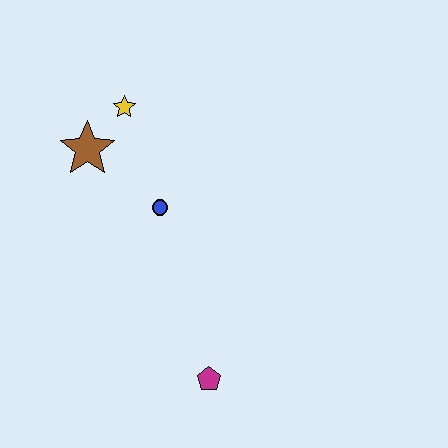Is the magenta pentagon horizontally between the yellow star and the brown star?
No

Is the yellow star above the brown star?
Yes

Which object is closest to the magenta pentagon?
The blue circle is closest to the magenta pentagon.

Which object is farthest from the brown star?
The magenta pentagon is farthest from the brown star.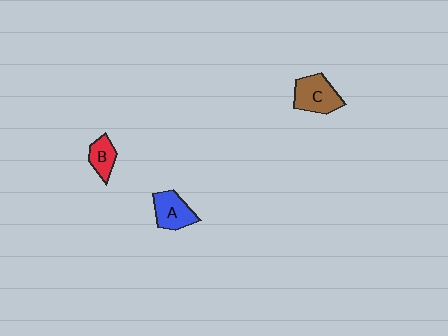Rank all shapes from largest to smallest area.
From largest to smallest: C (brown), A (blue), B (red).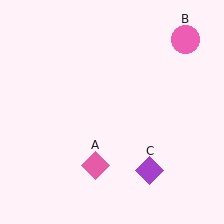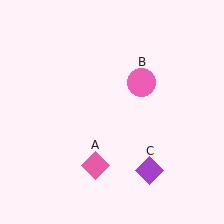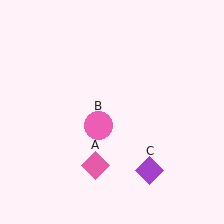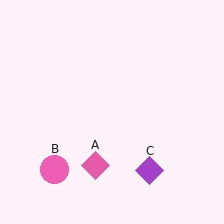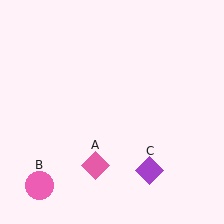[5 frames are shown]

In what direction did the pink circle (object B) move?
The pink circle (object B) moved down and to the left.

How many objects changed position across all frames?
1 object changed position: pink circle (object B).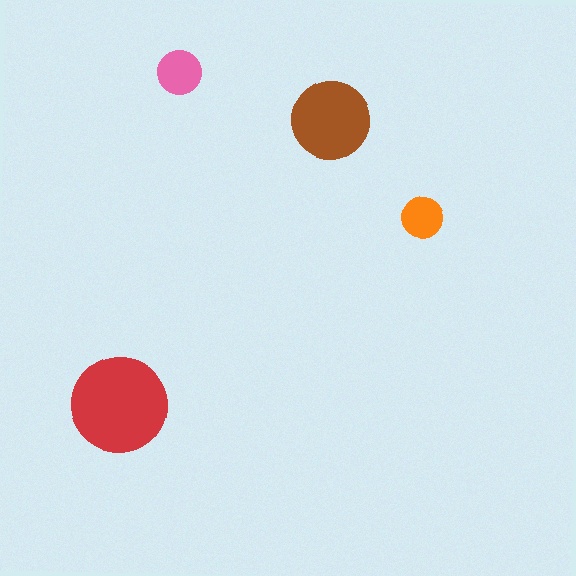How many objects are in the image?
There are 4 objects in the image.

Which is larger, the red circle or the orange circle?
The red one.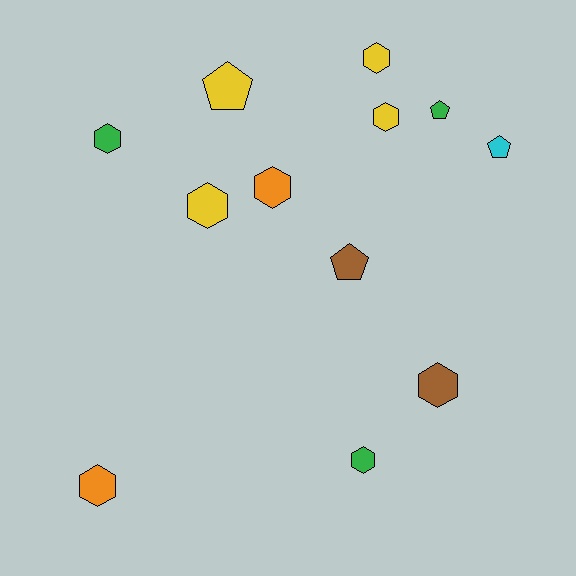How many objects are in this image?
There are 12 objects.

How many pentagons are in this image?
There are 4 pentagons.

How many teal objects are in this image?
There are no teal objects.